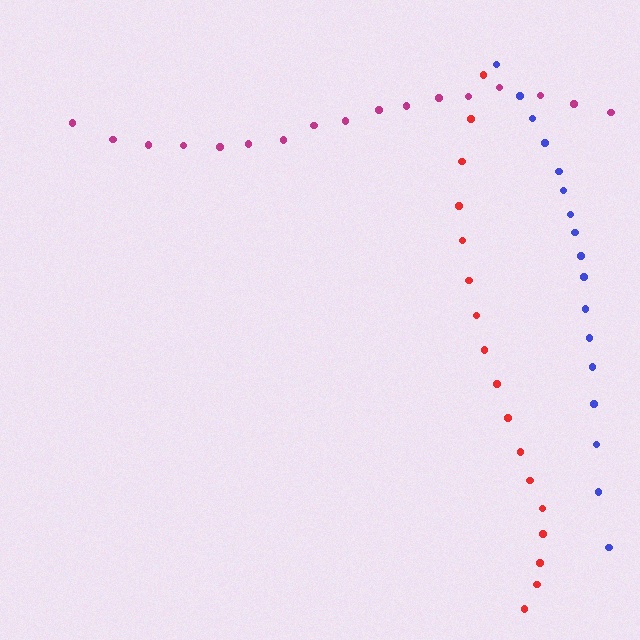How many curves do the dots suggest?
There are 3 distinct paths.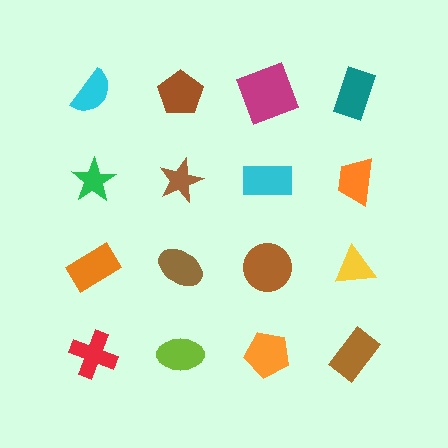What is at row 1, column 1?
A cyan semicircle.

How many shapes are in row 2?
4 shapes.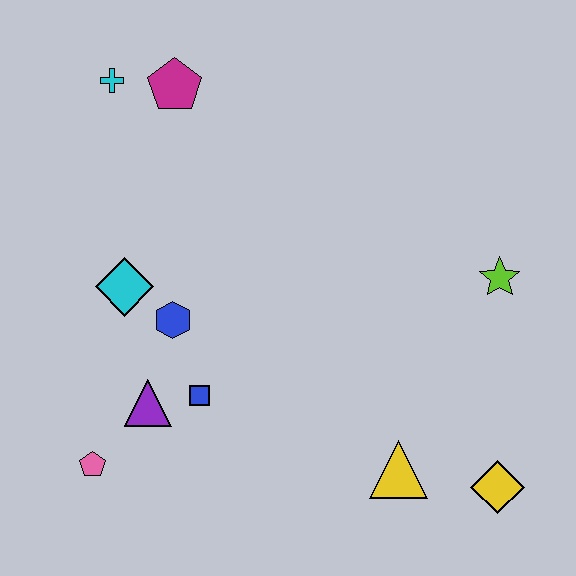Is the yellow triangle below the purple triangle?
Yes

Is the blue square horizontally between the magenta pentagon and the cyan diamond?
No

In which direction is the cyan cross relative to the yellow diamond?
The cyan cross is above the yellow diamond.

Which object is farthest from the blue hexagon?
The yellow diamond is farthest from the blue hexagon.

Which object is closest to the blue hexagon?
The cyan diamond is closest to the blue hexagon.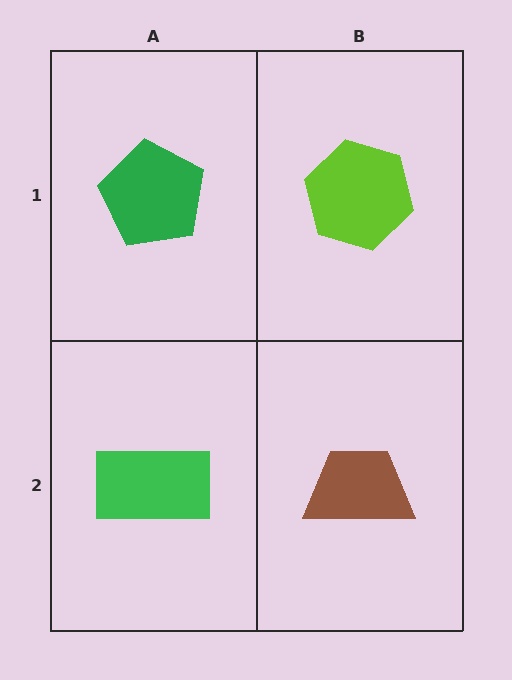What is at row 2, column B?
A brown trapezoid.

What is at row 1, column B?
A lime hexagon.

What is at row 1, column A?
A green pentagon.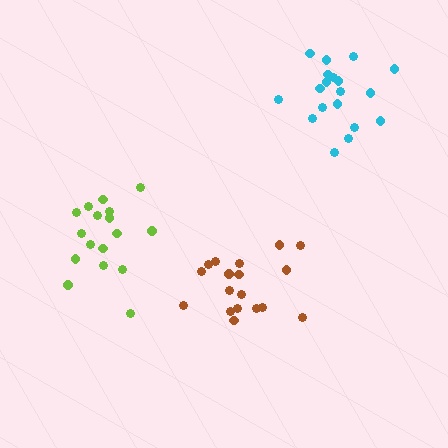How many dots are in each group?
Group 1: 19 dots, Group 2: 17 dots, Group 3: 18 dots (54 total).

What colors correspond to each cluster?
The clusters are colored: cyan, lime, brown.